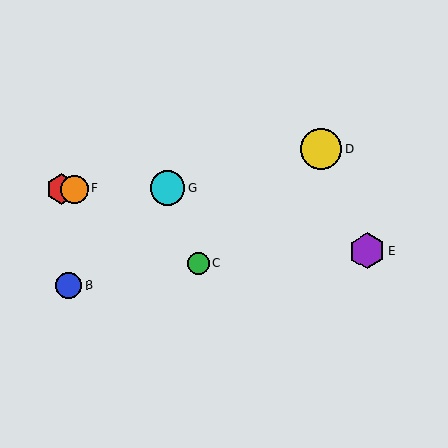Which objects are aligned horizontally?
Objects A, F, G are aligned horizontally.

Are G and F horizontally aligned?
Yes, both are at y≈188.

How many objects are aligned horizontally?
3 objects (A, F, G) are aligned horizontally.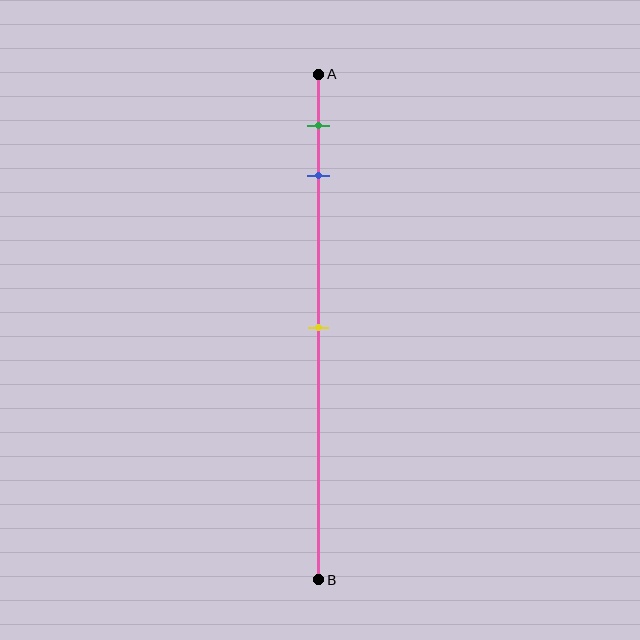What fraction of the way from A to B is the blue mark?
The blue mark is approximately 20% (0.2) of the way from A to B.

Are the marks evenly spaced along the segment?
No, the marks are not evenly spaced.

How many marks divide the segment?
There are 3 marks dividing the segment.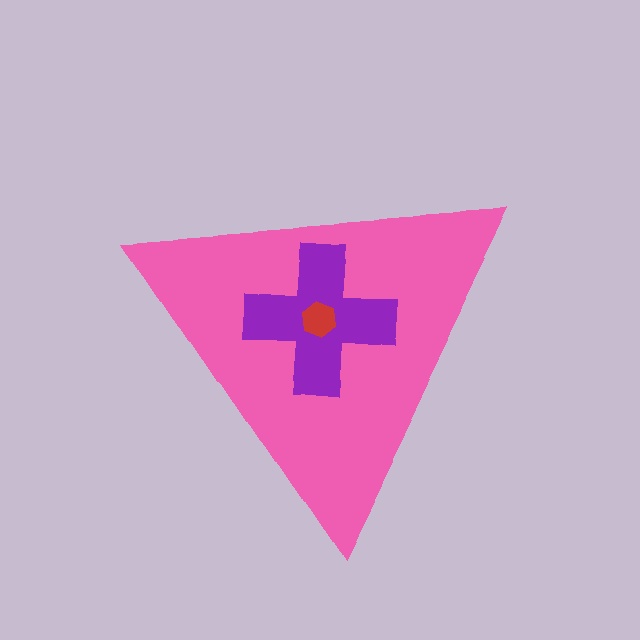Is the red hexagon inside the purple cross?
Yes.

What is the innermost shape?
The red hexagon.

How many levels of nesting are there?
3.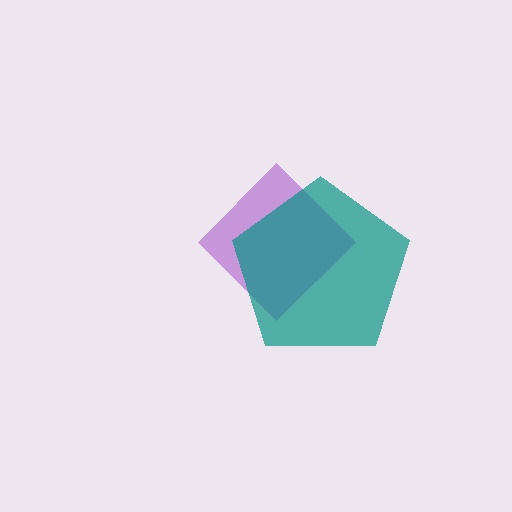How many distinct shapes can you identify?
There are 2 distinct shapes: a purple diamond, a teal pentagon.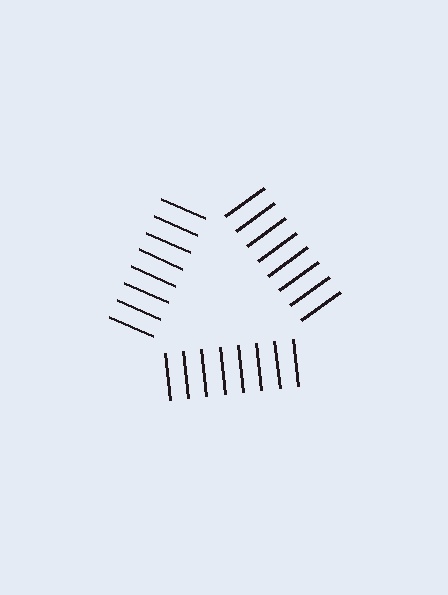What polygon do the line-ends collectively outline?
An illusory triangle — the line segments terminate on its edges but no continuous stroke is drawn.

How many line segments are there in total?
24 — 8 along each of the 3 edges.